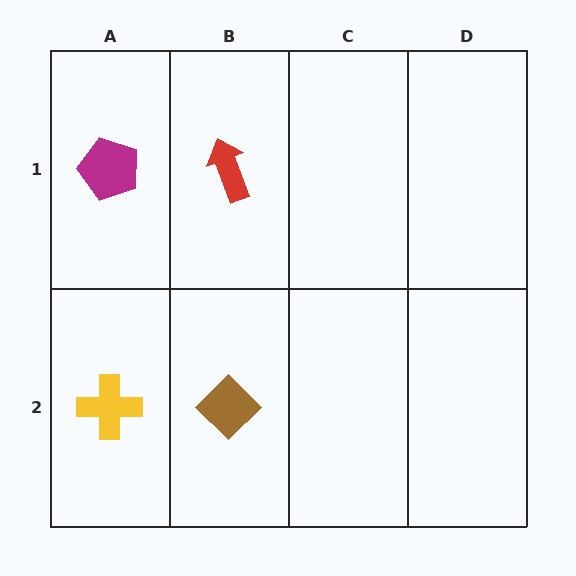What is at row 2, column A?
A yellow cross.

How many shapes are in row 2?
2 shapes.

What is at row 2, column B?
A brown diamond.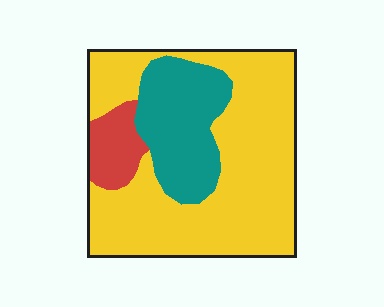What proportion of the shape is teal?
Teal covers about 25% of the shape.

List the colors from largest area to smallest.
From largest to smallest: yellow, teal, red.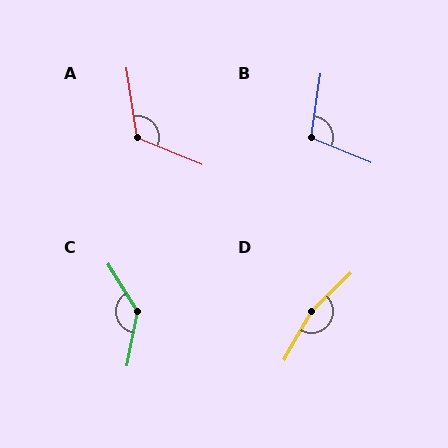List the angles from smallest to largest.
B (104°), A (121°), C (137°), D (164°).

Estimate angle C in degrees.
Approximately 137 degrees.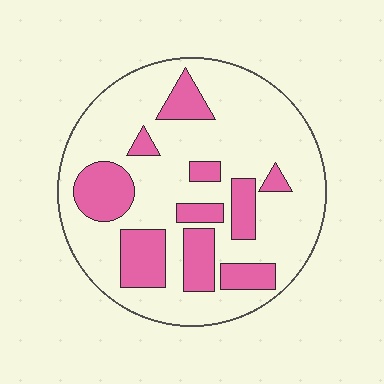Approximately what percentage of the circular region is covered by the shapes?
Approximately 25%.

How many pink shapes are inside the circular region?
10.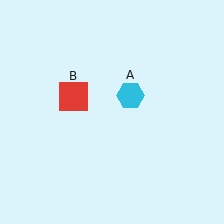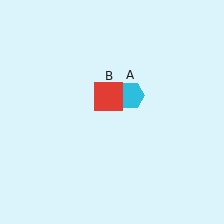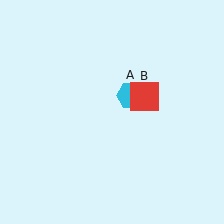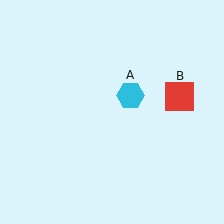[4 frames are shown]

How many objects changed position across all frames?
1 object changed position: red square (object B).